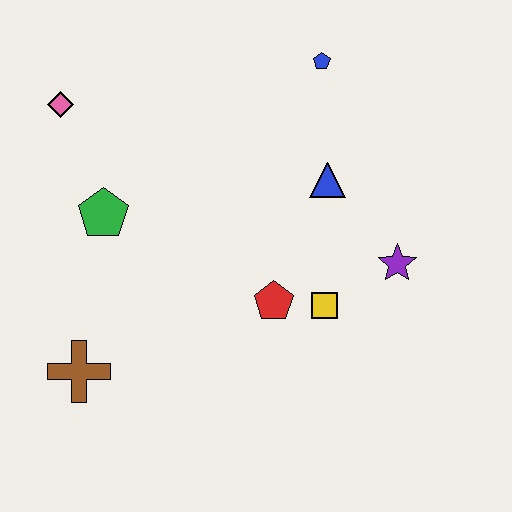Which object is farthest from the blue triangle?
The brown cross is farthest from the blue triangle.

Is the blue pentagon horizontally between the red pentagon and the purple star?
Yes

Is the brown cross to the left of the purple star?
Yes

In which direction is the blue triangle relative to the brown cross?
The blue triangle is to the right of the brown cross.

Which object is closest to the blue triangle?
The purple star is closest to the blue triangle.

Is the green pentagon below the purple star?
No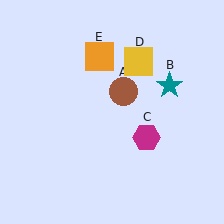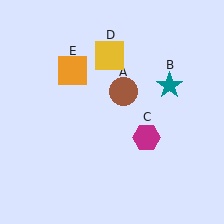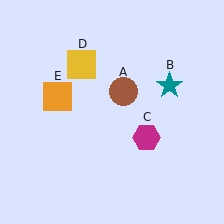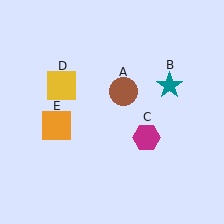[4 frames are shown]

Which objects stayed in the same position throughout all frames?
Brown circle (object A) and teal star (object B) and magenta hexagon (object C) remained stationary.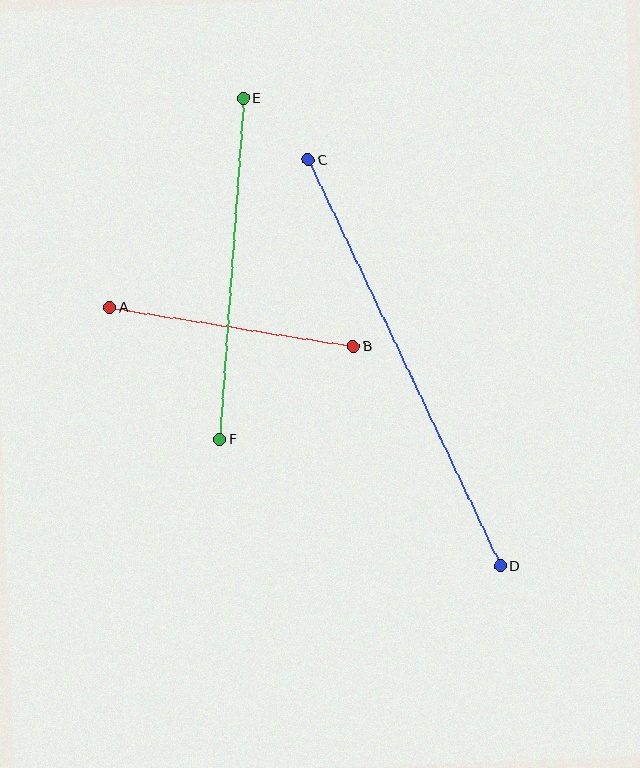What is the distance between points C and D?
The distance is approximately 450 pixels.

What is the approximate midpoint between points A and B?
The midpoint is at approximately (231, 327) pixels.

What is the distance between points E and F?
The distance is approximately 342 pixels.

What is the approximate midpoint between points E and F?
The midpoint is at approximately (232, 269) pixels.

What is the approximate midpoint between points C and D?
The midpoint is at approximately (404, 363) pixels.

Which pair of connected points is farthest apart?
Points C and D are farthest apart.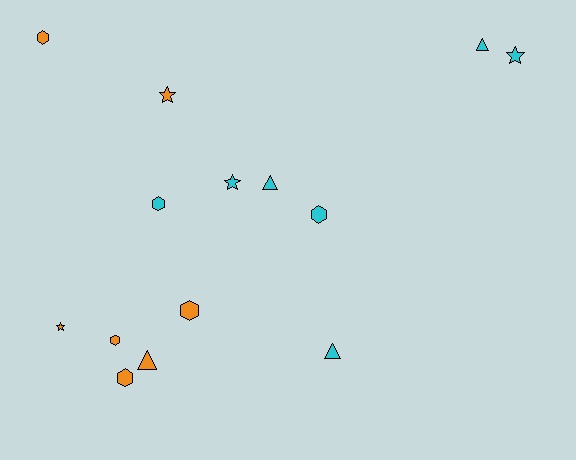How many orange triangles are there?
There is 1 orange triangle.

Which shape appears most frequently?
Hexagon, with 6 objects.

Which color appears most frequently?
Cyan, with 7 objects.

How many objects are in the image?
There are 14 objects.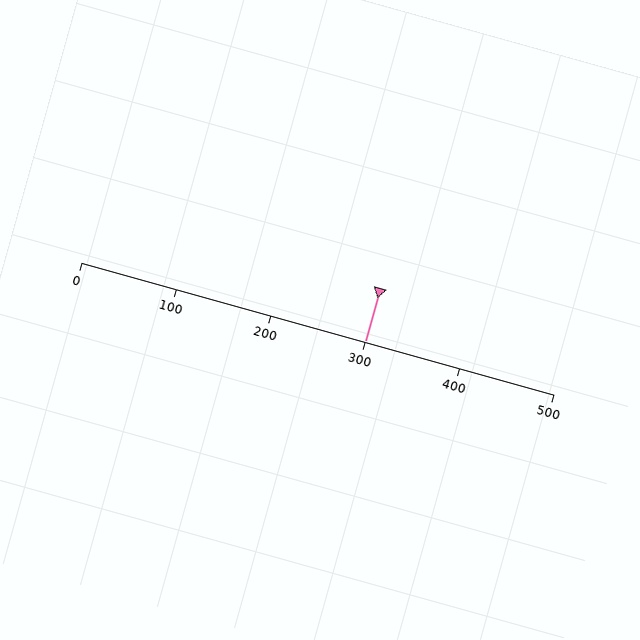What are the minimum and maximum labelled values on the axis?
The axis runs from 0 to 500.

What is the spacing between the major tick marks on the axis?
The major ticks are spaced 100 apart.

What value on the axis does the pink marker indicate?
The marker indicates approximately 300.